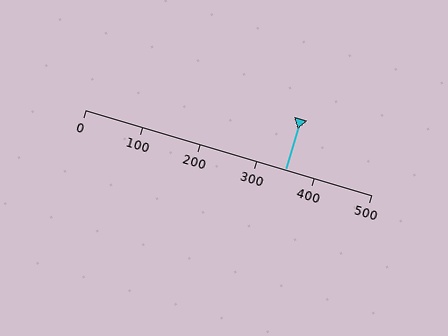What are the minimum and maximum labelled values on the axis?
The axis runs from 0 to 500.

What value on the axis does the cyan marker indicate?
The marker indicates approximately 350.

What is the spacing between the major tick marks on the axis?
The major ticks are spaced 100 apart.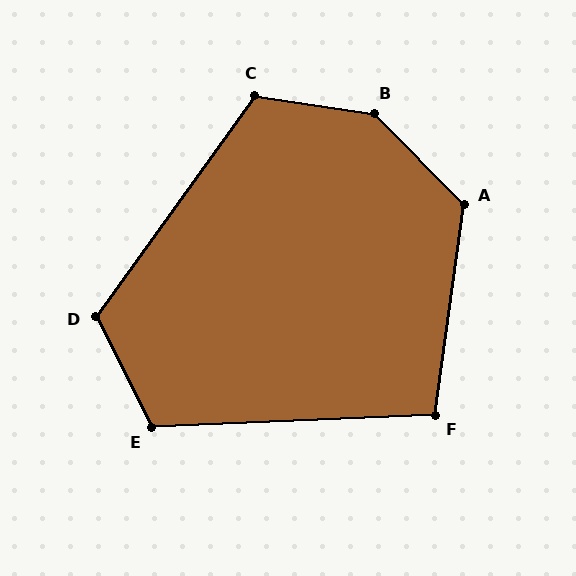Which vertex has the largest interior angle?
B, at approximately 143 degrees.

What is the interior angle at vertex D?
Approximately 117 degrees (obtuse).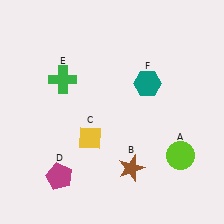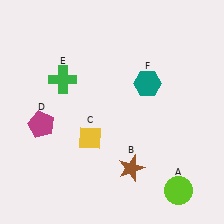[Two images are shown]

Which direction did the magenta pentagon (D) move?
The magenta pentagon (D) moved up.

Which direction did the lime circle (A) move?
The lime circle (A) moved down.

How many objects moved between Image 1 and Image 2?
2 objects moved between the two images.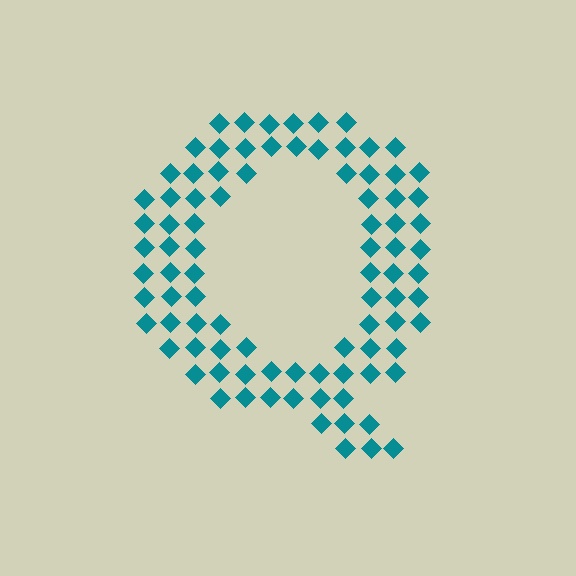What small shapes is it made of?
It is made of small diamonds.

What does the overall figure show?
The overall figure shows the letter Q.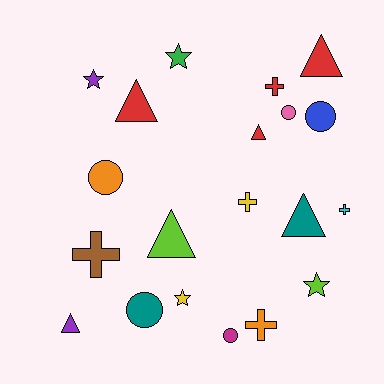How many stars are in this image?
There are 4 stars.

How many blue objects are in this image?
There is 1 blue object.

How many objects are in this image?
There are 20 objects.